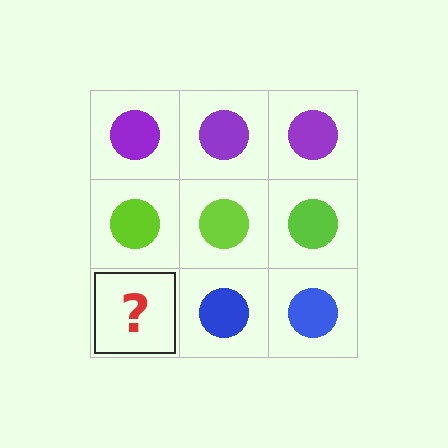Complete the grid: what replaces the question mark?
The question mark should be replaced with a blue circle.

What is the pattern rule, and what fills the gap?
The rule is that each row has a consistent color. The gap should be filled with a blue circle.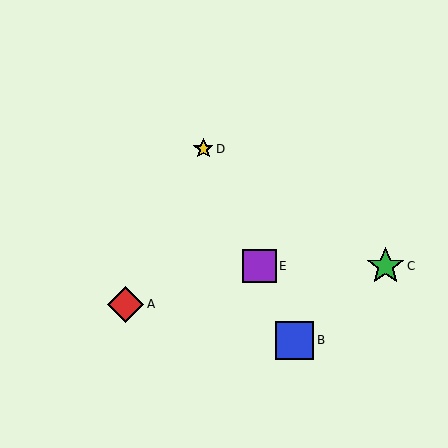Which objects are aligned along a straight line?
Objects B, D, E are aligned along a straight line.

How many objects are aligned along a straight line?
3 objects (B, D, E) are aligned along a straight line.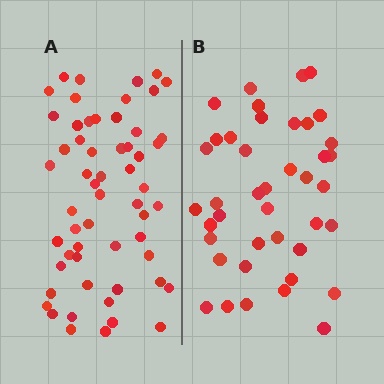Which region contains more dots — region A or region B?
Region A (the left region) has more dots.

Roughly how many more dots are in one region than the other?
Region A has approximately 15 more dots than region B.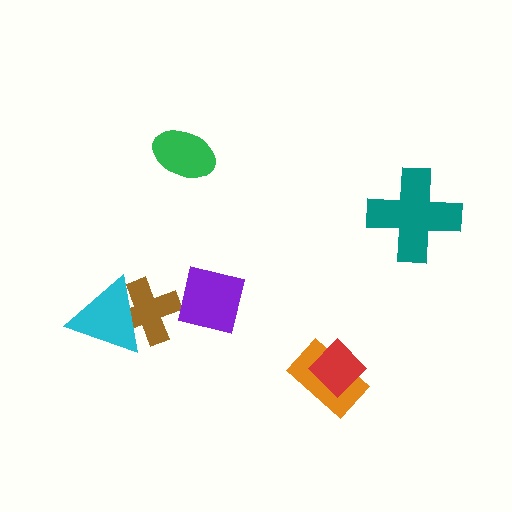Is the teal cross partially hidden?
No, no other shape covers it.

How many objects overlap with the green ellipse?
0 objects overlap with the green ellipse.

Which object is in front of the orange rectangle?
The red diamond is in front of the orange rectangle.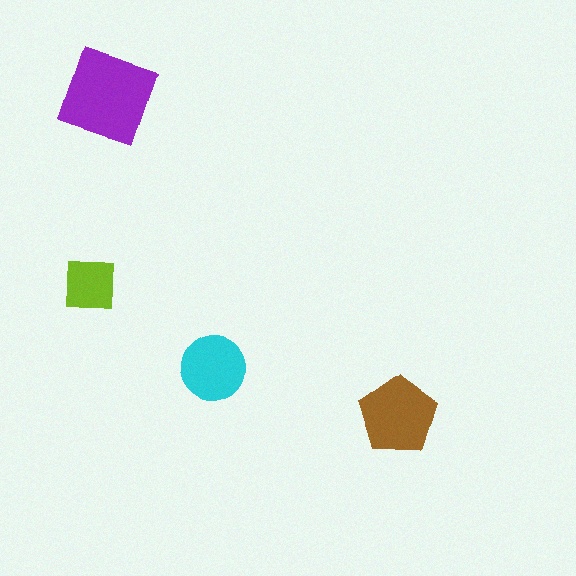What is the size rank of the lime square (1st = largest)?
4th.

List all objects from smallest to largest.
The lime square, the cyan circle, the brown pentagon, the purple diamond.